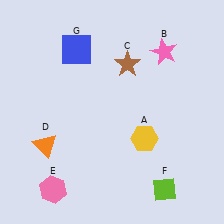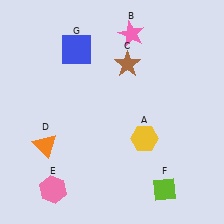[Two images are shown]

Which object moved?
The pink star (B) moved left.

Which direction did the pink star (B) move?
The pink star (B) moved left.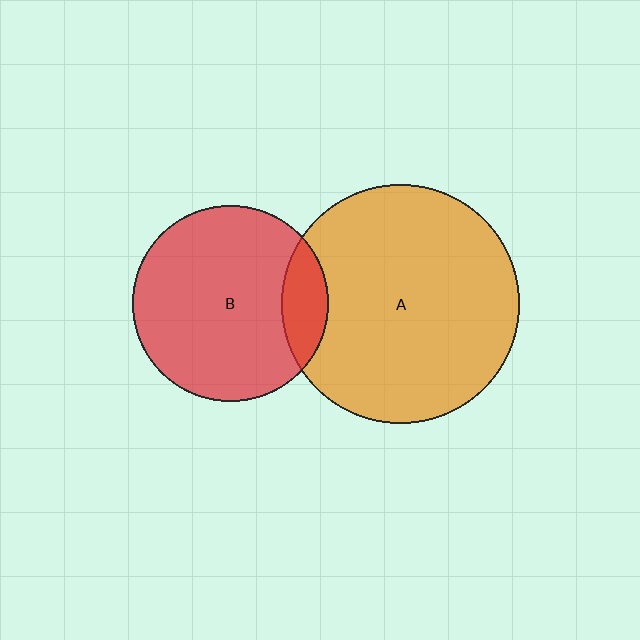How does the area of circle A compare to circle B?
Approximately 1.5 times.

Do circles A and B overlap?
Yes.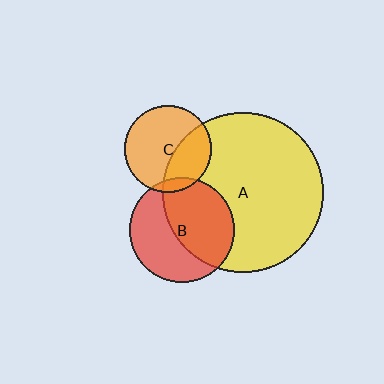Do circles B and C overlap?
Yes.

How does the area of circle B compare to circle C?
Approximately 1.5 times.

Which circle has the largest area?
Circle A (yellow).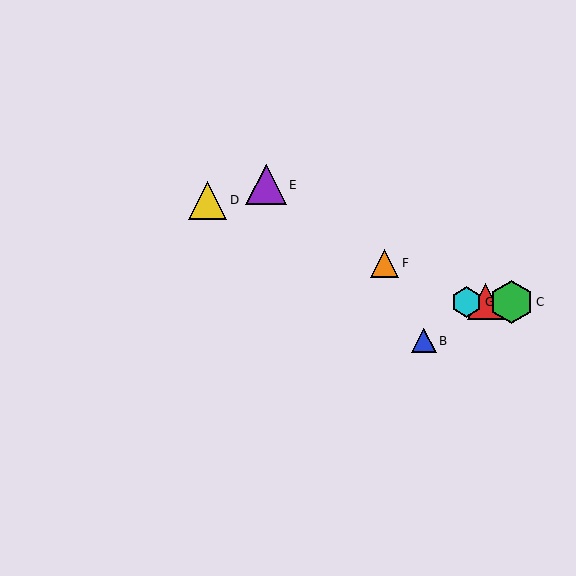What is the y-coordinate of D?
Object D is at y≈200.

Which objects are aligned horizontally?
Objects A, C, G are aligned horizontally.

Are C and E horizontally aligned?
No, C is at y≈302 and E is at y≈185.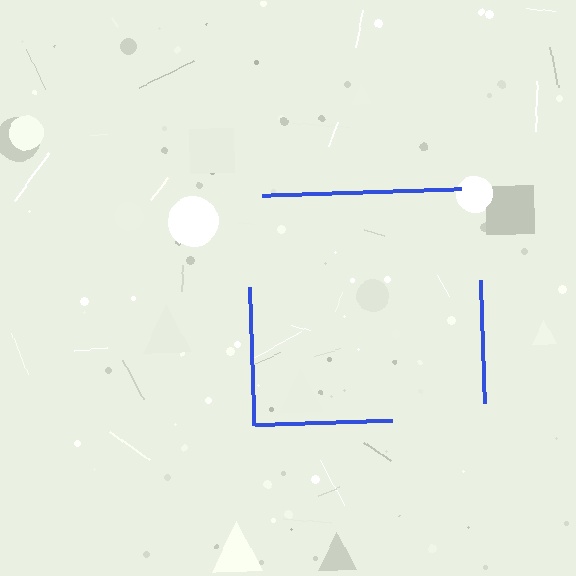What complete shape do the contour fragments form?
The contour fragments form a square.